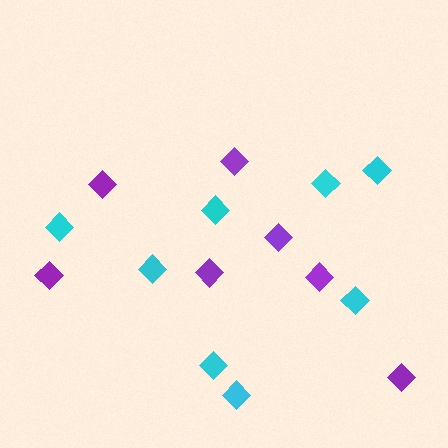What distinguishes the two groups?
There are 2 groups: one group of purple diamonds (7) and one group of cyan diamonds (8).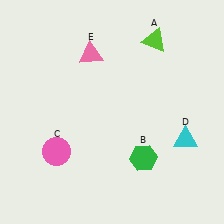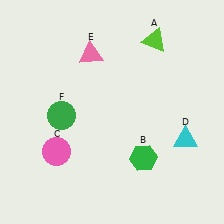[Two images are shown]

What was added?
A green circle (F) was added in Image 2.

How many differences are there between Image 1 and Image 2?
There is 1 difference between the two images.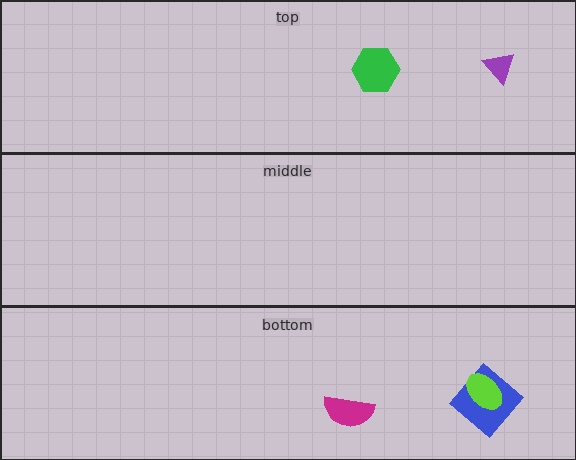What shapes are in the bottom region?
The blue diamond, the lime ellipse, the magenta semicircle.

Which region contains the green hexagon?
The top region.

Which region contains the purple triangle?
The top region.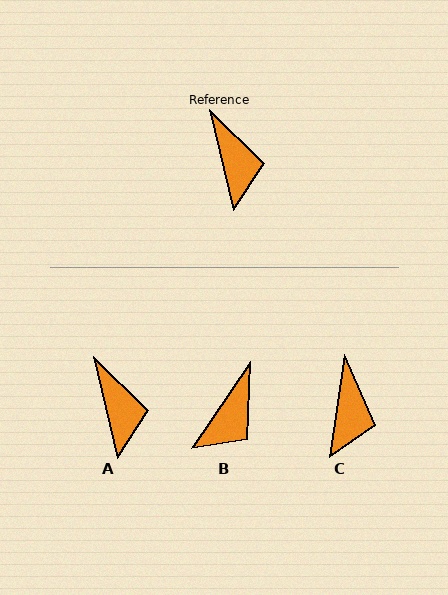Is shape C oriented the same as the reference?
No, it is off by about 22 degrees.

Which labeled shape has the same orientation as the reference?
A.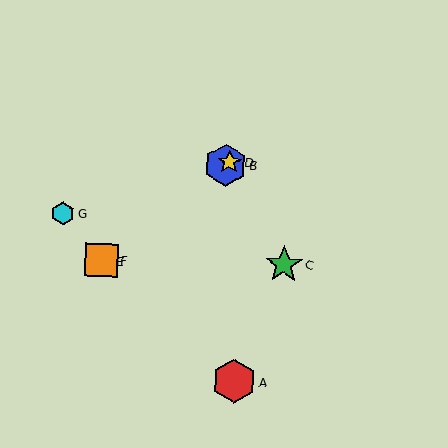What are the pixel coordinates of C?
Object C is at (284, 265).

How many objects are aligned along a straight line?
4 objects (B, D, E, F) are aligned along a straight line.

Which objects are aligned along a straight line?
Objects B, D, E, F are aligned along a straight line.